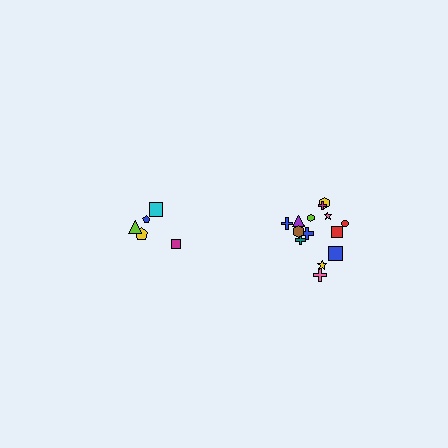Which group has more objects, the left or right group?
The right group.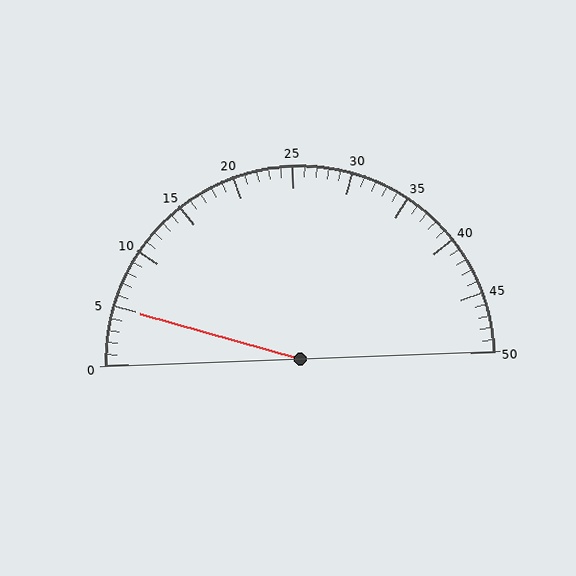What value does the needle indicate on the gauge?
The needle indicates approximately 5.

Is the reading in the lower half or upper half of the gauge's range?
The reading is in the lower half of the range (0 to 50).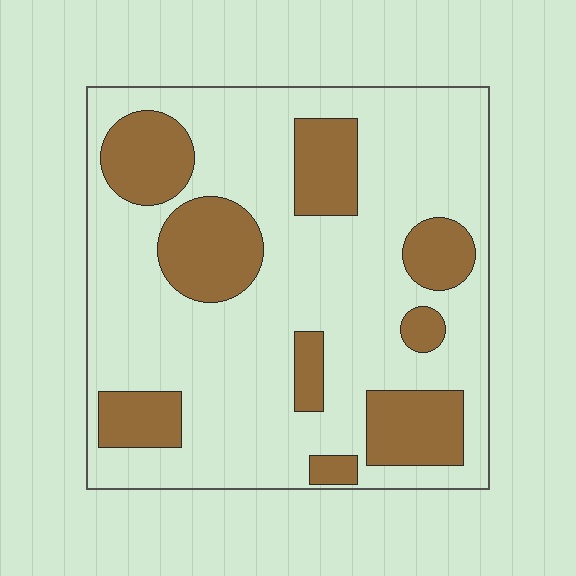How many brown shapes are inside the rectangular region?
9.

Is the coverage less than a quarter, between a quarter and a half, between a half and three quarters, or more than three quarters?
Between a quarter and a half.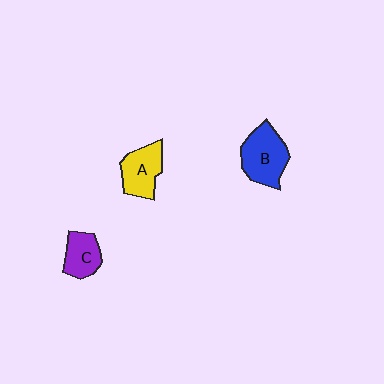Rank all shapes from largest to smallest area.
From largest to smallest: B (blue), A (yellow), C (purple).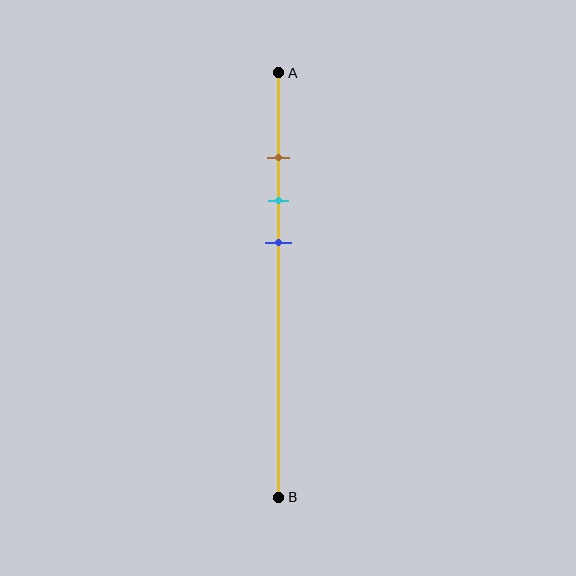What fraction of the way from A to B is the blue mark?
The blue mark is approximately 40% (0.4) of the way from A to B.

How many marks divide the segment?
There are 3 marks dividing the segment.